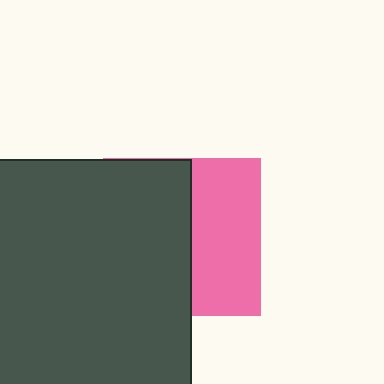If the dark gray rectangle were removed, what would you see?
You would see the complete pink square.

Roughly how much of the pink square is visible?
About half of it is visible (roughly 45%).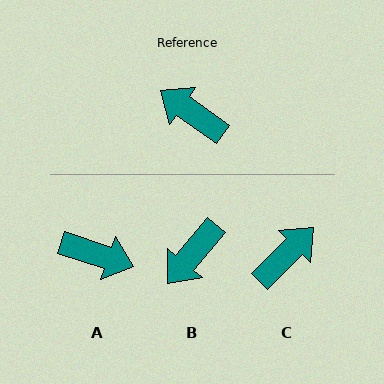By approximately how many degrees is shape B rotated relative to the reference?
Approximately 85 degrees counter-clockwise.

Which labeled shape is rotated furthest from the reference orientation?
A, about 163 degrees away.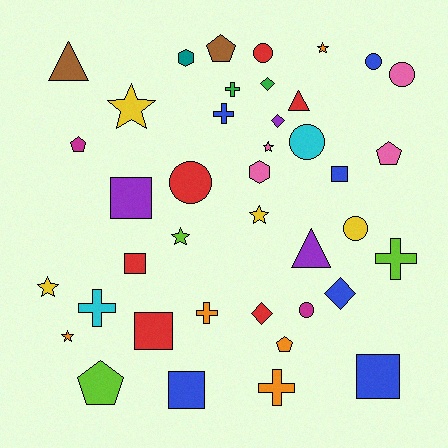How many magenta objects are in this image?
There are 2 magenta objects.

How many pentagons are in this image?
There are 5 pentagons.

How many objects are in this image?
There are 40 objects.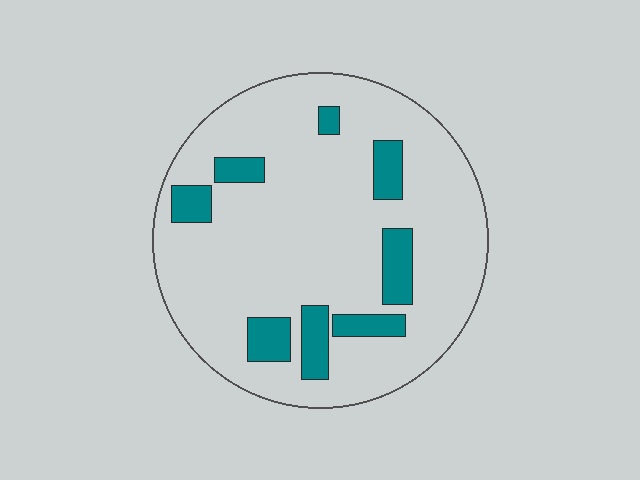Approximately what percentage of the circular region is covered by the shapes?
Approximately 15%.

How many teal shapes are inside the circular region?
8.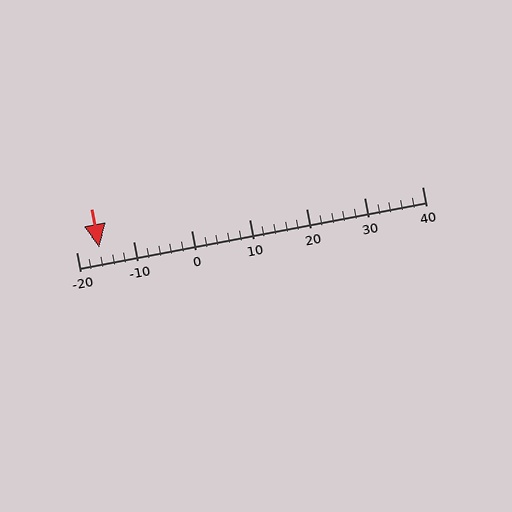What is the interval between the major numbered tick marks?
The major tick marks are spaced 10 units apart.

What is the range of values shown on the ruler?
The ruler shows values from -20 to 40.